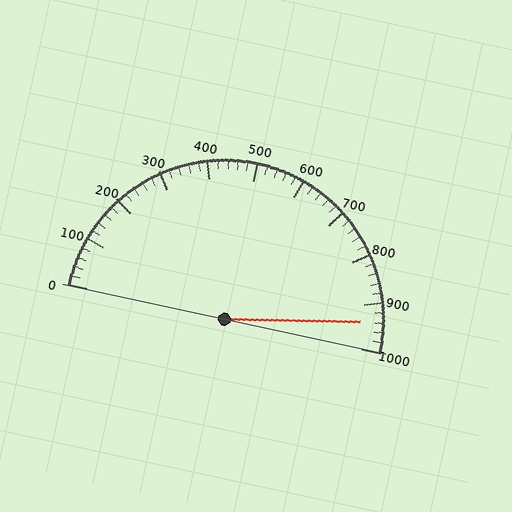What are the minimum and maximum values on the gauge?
The gauge ranges from 0 to 1000.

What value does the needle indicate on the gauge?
The needle indicates approximately 940.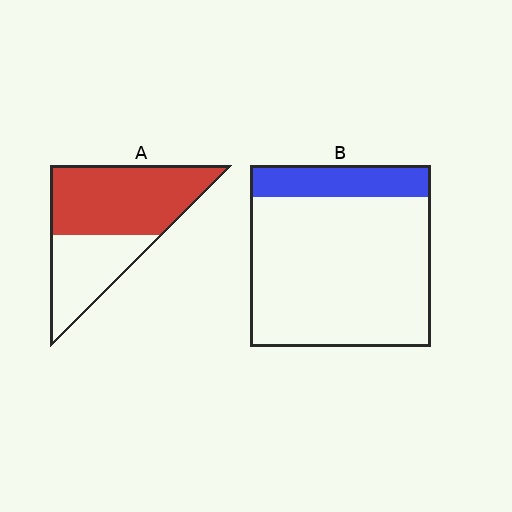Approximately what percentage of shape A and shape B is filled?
A is approximately 60% and B is approximately 20%.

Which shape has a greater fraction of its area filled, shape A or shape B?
Shape A.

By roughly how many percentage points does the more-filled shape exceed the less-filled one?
By roughly 45 percentage points (A over B).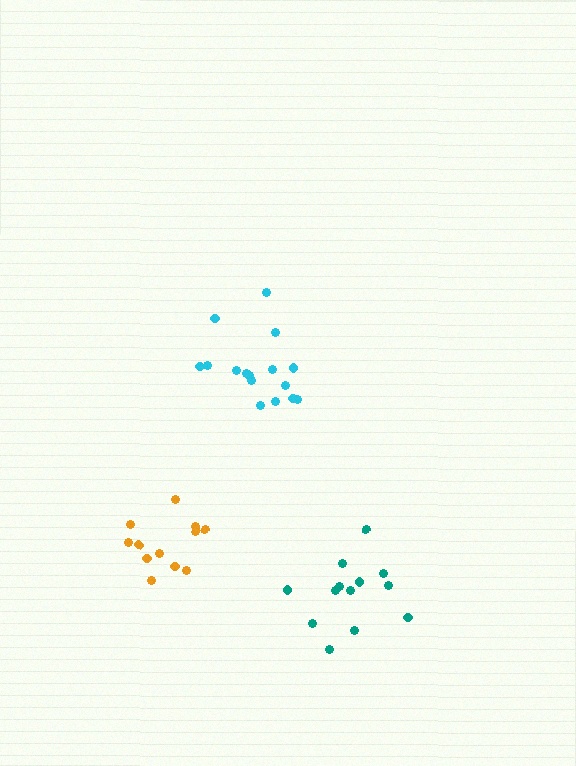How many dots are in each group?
Group 1: 16 dots, Group 2: 13 dots, Group 3: 12 dots (41 total).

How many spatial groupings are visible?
There are 3 spatial groupings.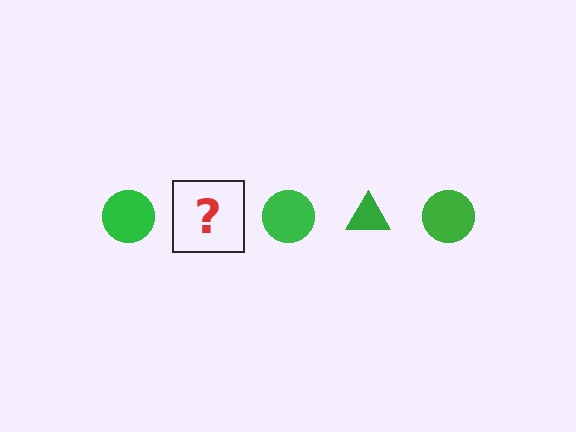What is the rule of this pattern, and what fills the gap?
The rule is that the pattern cycles through circle, triangle shapes in green. The gap should be filled with a green triangle.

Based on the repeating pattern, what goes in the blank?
The blank should be a green triangle.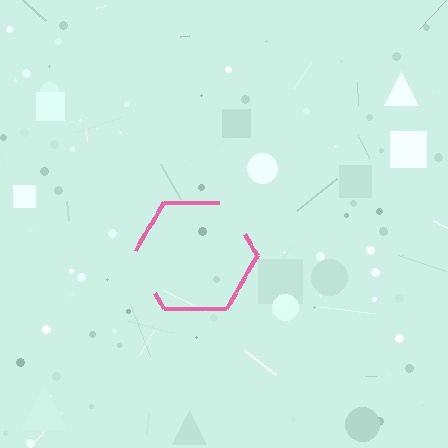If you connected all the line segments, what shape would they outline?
They would outline a hexagon.